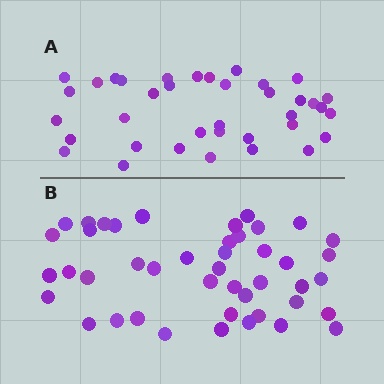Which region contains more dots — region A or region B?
Region B (the bottom region) has more dots.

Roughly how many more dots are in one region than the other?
Region B has roughly 8 or so more dots than region A.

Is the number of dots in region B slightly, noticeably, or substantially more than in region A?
Region B has only slightly more — the two regions are fairly close. The ratio is roughly 1.2 to 1.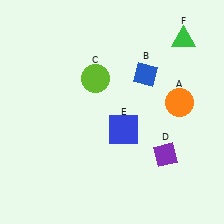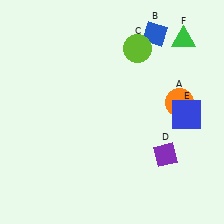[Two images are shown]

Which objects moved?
The objects that moved are: the blue diamond (B), the lime circle (C), the blue square (E).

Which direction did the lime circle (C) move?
The lime circle (C) moved right.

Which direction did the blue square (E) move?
The blue square (E) moved right.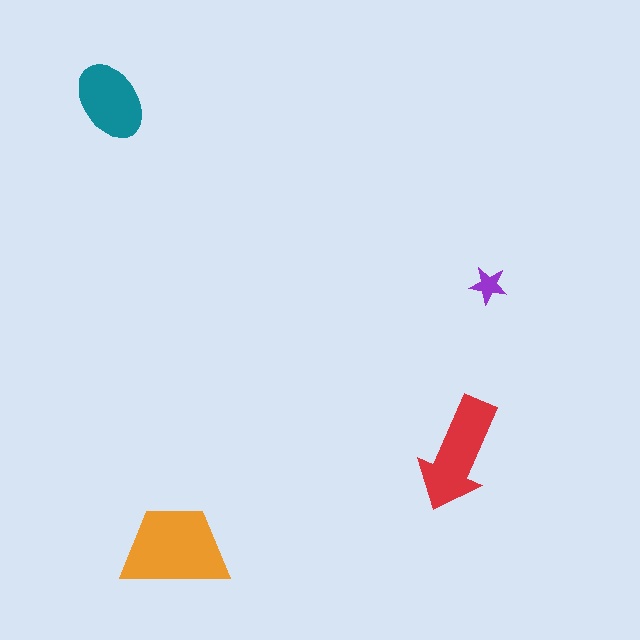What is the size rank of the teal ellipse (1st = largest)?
3rd.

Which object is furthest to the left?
The teal ellipse is leftmost.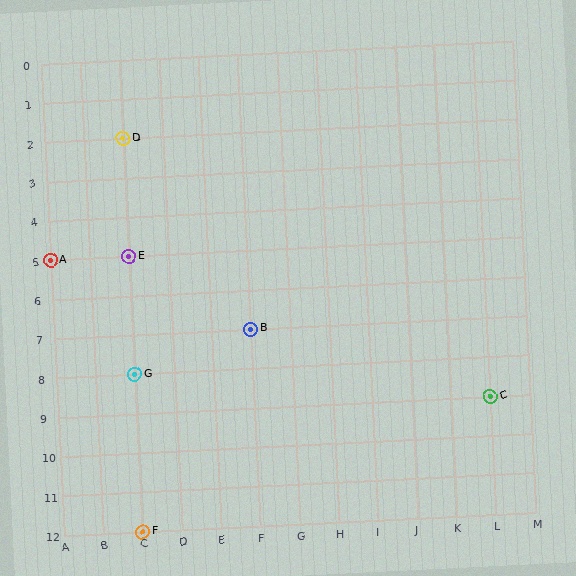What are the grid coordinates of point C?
Point C is at grid coordinates (L, 9).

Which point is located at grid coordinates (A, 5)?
Point A is at (A, 5).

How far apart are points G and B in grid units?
Points G and B are 3 columns and 1 row apart (about 3.2 grid units diagonally).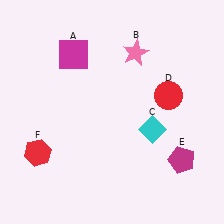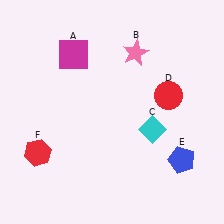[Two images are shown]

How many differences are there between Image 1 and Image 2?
There is 1 difference between the two images.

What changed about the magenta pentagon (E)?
In Image 1, E is magenta. In Image 2, it changed to blue.